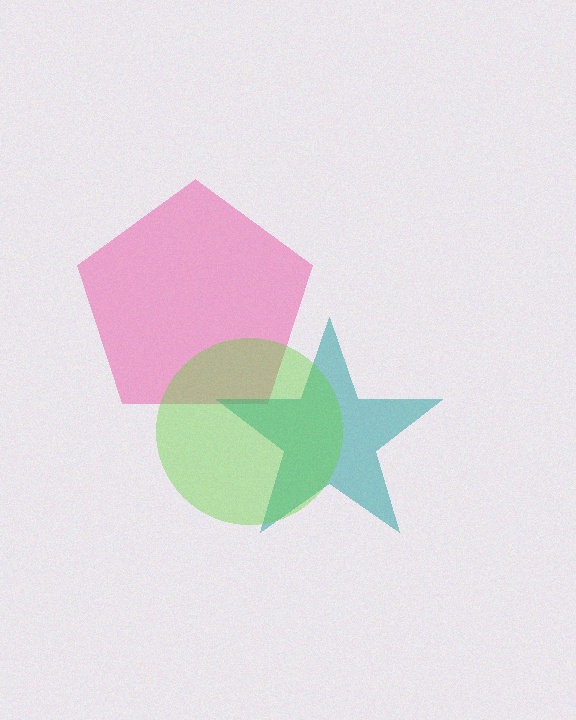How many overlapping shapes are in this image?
There are 3 overlapping shapes in the image.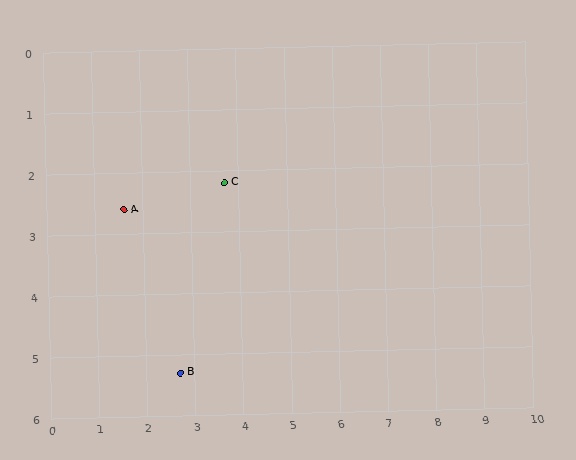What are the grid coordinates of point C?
Point C is at approximately (3.7, 2.2).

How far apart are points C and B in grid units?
Points C and B are about 3.3 grid units apart.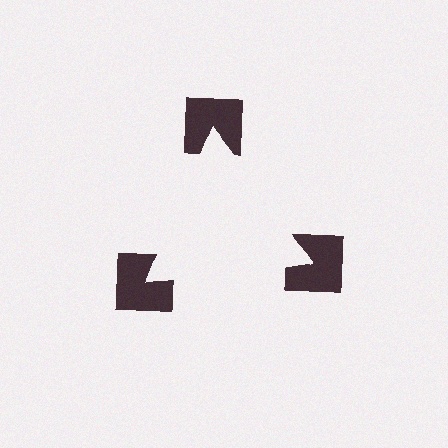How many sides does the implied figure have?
3 sides.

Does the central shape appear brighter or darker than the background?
It typically appears slightly brighter than the background, even though no actual brightness change is drawn.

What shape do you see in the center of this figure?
An illusory triangle — its edges are inferred from the aligned wedge cuts in the notched squares, not physically drawn.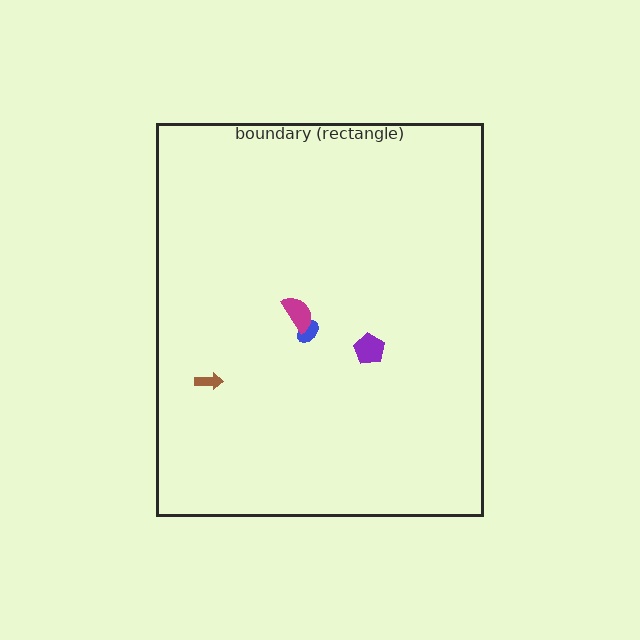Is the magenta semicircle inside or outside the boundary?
Inside.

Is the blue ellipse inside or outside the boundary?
Inside.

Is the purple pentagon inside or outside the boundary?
Inside.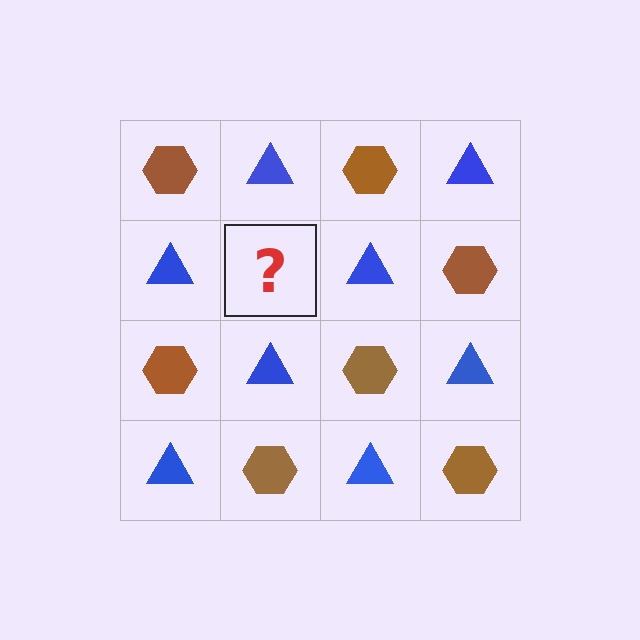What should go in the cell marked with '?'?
The missing cell should contain a brown hexagon.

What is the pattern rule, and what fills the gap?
The rule is that it alternates brown hexagon and blue triangle in a checkerboard pattern. The gap should be filled with a brown hexagon.